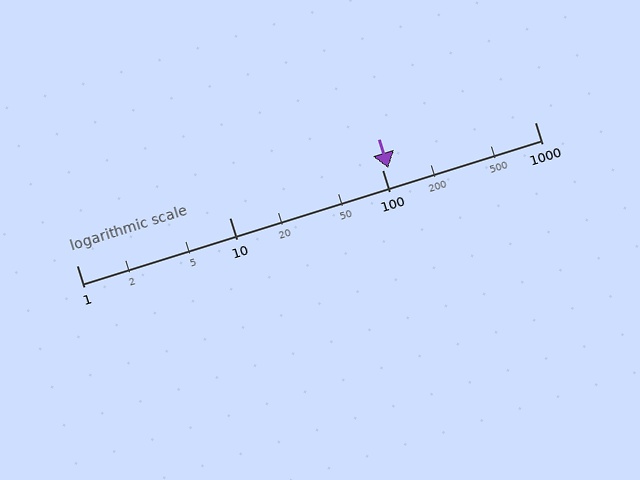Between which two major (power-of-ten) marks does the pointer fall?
The pointer is between 100 and 1000.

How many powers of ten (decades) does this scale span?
The scale spans 3 decades, from 1 to 1000.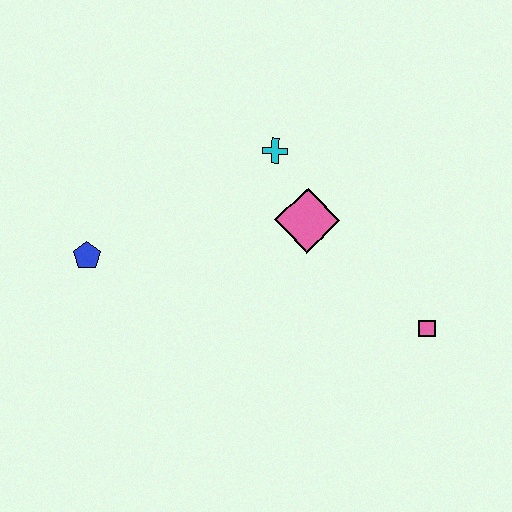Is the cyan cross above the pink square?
Yes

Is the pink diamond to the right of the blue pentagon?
Yes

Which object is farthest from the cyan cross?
The pink square is farthest from the cyan cross.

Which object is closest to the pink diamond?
The cyan cross is closest to the pink diamond.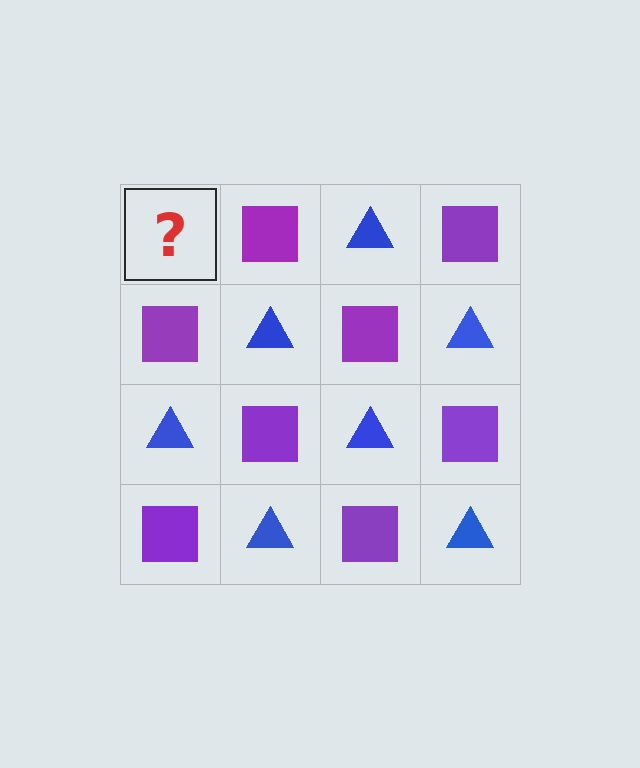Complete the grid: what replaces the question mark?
The question mark should be replaced with a blue triangle.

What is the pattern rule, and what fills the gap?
The rule is that it alternates blue triangle and purple square in a checkerboard pattern. The gap should be filled with a blue triangle.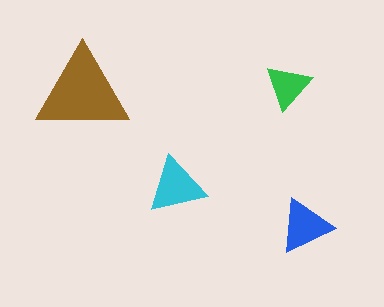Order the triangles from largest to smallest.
the brown one, the cyan one, the blue one, the green one.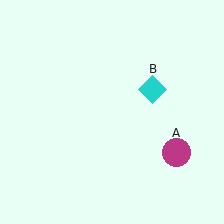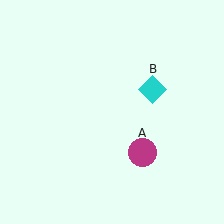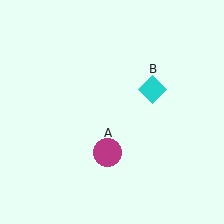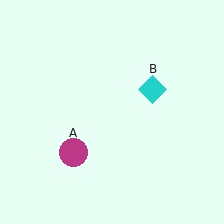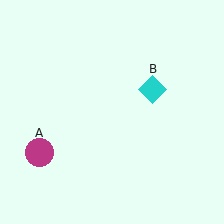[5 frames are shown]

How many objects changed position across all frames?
1 object changed position: magenta circle (object A).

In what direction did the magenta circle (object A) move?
The magenta circle (object A) moved left.